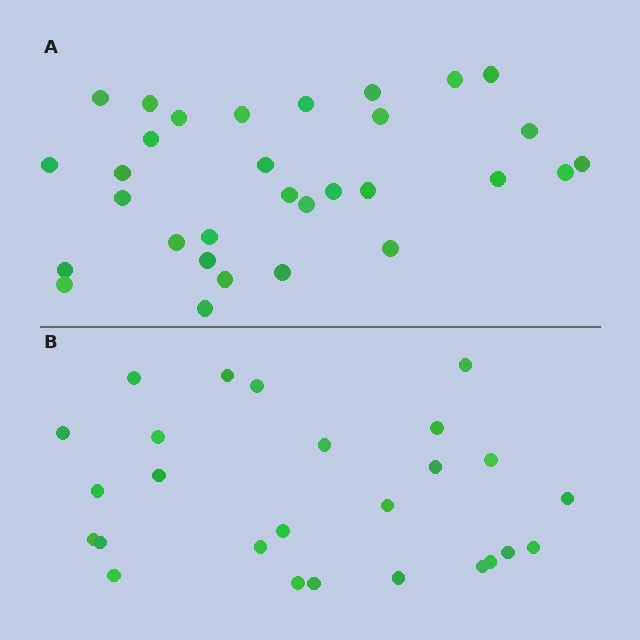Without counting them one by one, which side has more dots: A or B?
Region A (the top region) has more dots.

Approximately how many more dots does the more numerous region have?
Region A has about 5 more dots than region B.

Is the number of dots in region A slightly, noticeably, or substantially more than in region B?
Region A has only slightly more — the two regions are fairly close. The ratio is roughly 1.2 to 1.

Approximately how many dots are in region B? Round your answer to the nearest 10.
About 30 dots. (The exact count is 26, which rounds to 30.)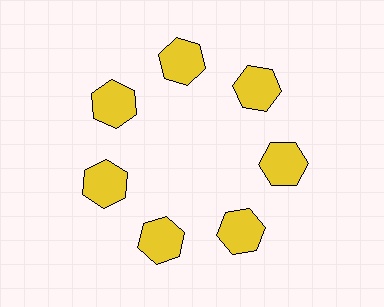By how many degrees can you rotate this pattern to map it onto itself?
The pattern maps onto itself every 51 degrees of rotation.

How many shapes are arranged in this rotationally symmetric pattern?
There are 7 shapes, arranged in 7 groups of 1.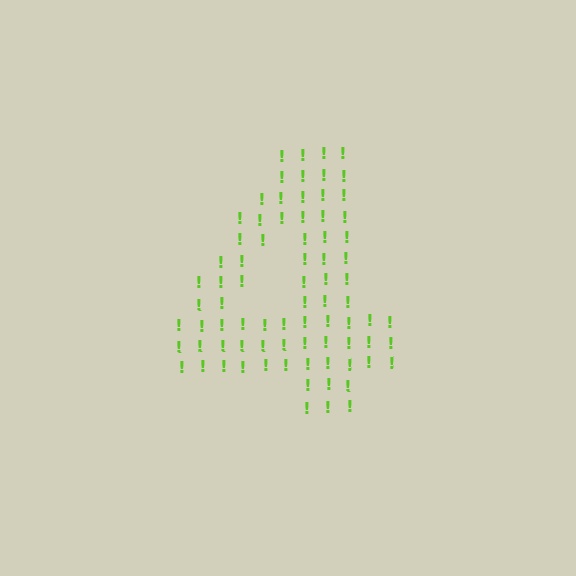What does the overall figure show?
The overall figure shows the digit 4.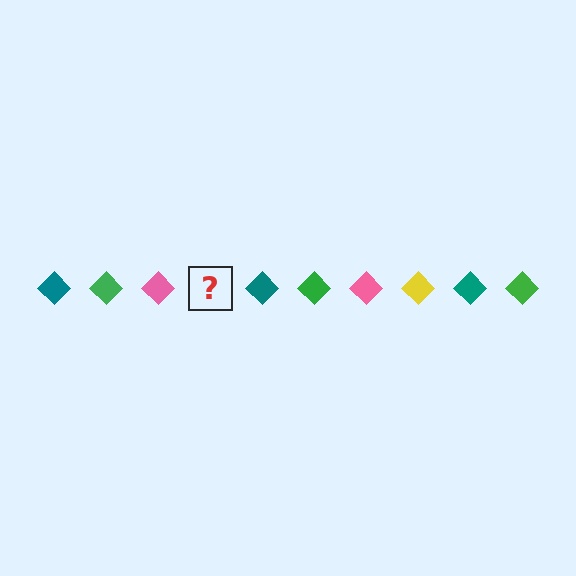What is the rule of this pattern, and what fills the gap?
The rule is that the pattern cycles through teal, green, pink, yellow diamonds. The gap should be filled with a yellow diamond.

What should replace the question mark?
The question mark should be replaced with a yellow diamond.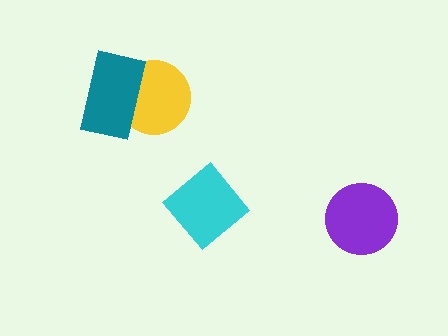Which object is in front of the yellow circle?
The teal rectangle is in front of the yellow circle.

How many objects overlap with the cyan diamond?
0 objects overlap with the cyan diamond.